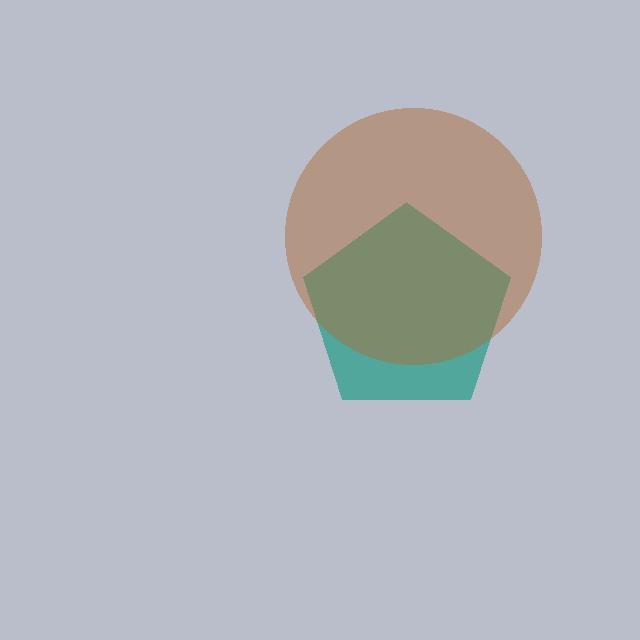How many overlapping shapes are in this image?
There are 2 overlapping shapes in the image.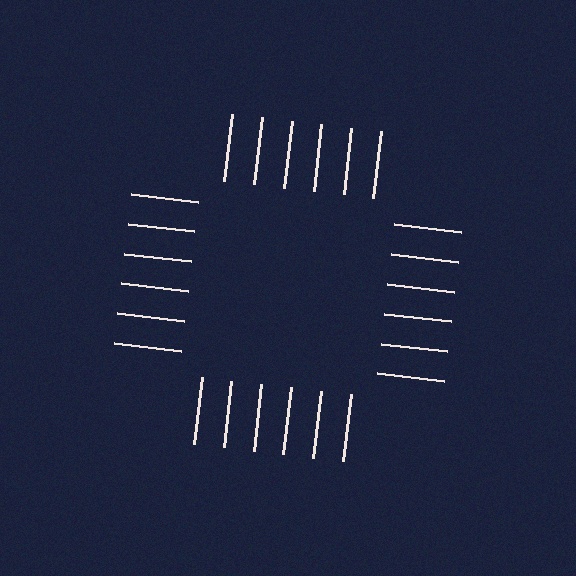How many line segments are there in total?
24 — 6 along each of the 4 edges.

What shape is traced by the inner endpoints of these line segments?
An illusory square — the line segments terminate on its edges but no continuous stroke is drawn.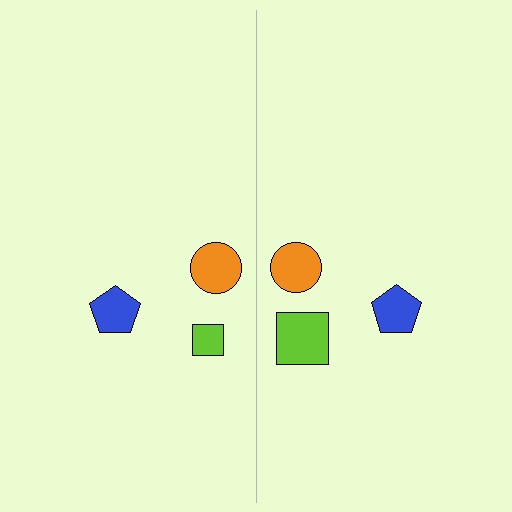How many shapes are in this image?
There are 6 shapes in this image.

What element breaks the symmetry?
The lime square on the right side has a different size than its mirror counterpart.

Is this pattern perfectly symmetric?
No, the pattern is not perfectly symmetric. The lime square on the right side has a different size than its mirror counterpart.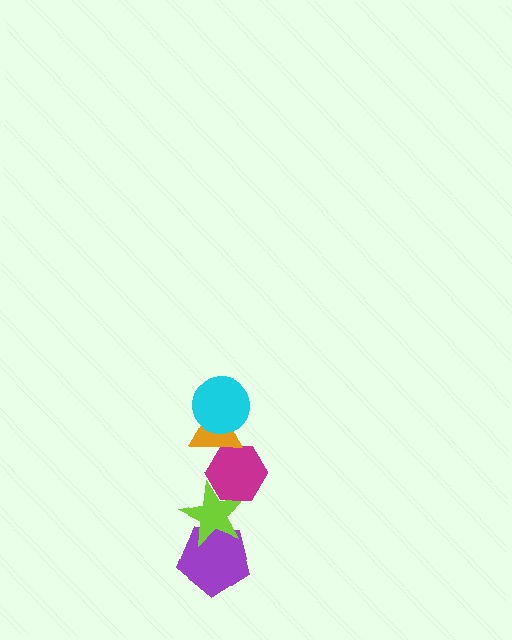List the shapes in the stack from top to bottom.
From top to bottom: the cyan circle, the orange triangle, the magenta hexagon, the lime star, the purple pentagon.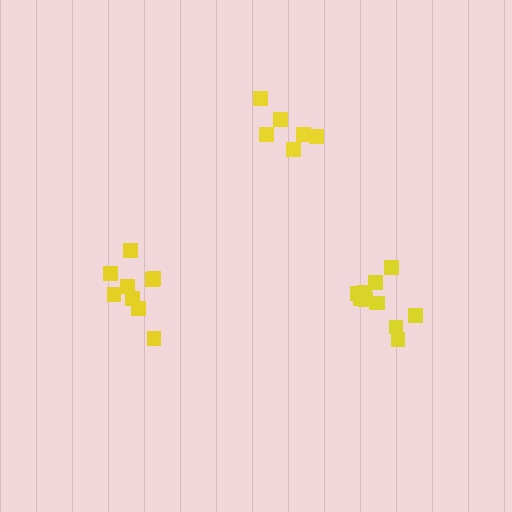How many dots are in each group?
Group 1: 9 dots, Group 2: 6 dots, Group 3: 11 dots (26 total).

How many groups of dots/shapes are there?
There are 3 groups.